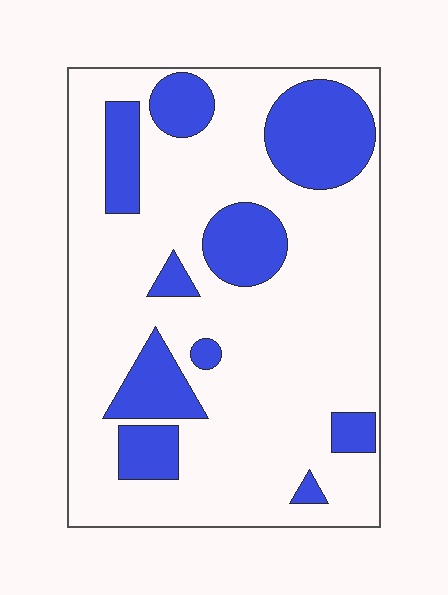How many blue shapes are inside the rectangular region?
10.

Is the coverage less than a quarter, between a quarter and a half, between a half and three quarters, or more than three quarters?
Less than a quarter.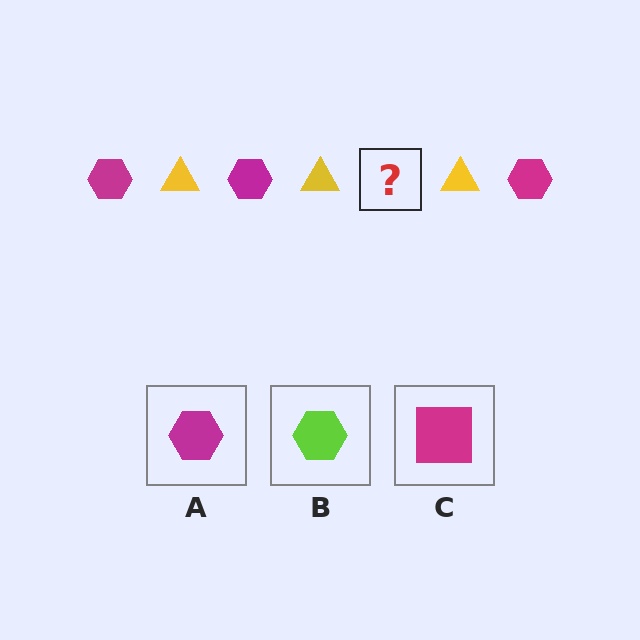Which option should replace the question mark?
Option A.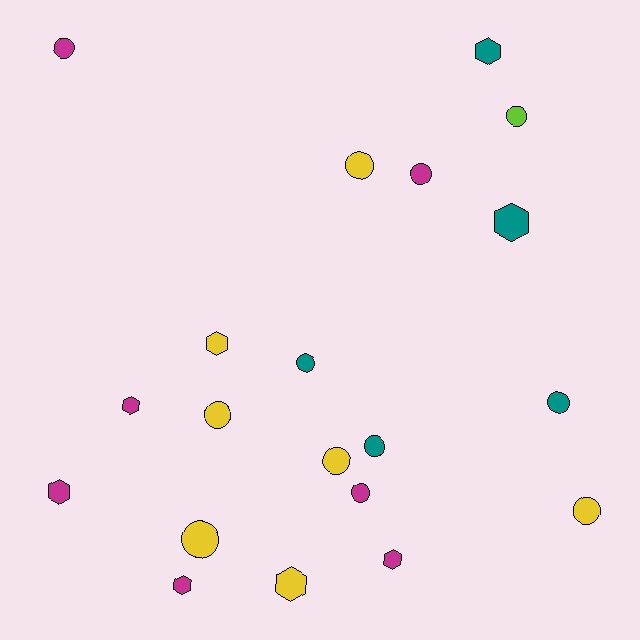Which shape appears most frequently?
Circle, with 12 objects.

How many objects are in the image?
There are 20 objects.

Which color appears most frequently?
Magenta, with 7 objects.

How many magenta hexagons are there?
There are 4 magenta hexagons.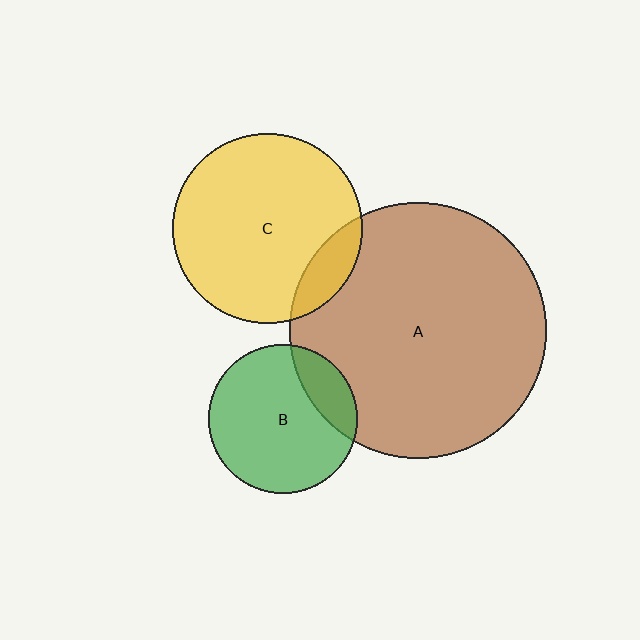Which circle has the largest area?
Circle A (brown).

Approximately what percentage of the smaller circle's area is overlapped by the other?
Approximately 15%.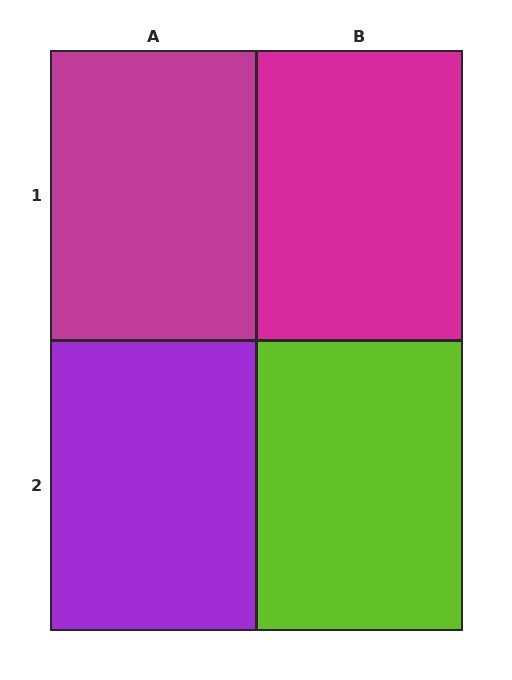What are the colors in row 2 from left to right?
Purple, lime.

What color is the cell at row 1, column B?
Magenta.